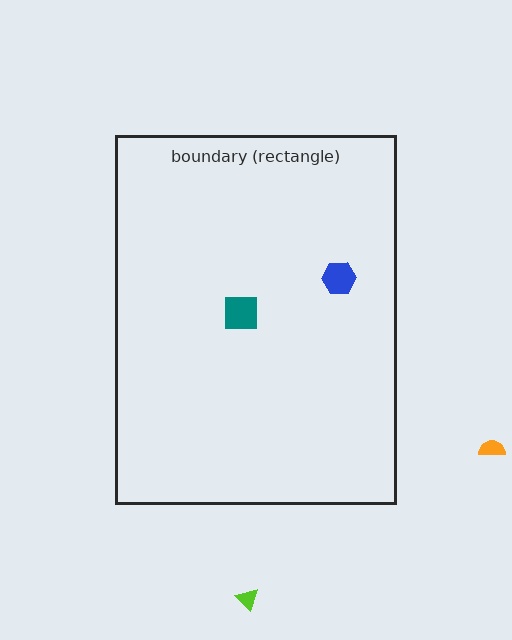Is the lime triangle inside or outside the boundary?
Outside.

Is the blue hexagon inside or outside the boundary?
Inside.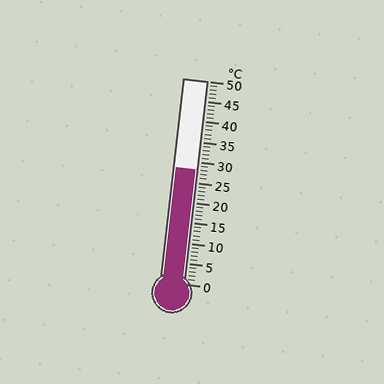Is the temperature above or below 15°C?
The temperature is above 15°C.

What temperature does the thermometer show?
The thermometer shows approximately 28°C.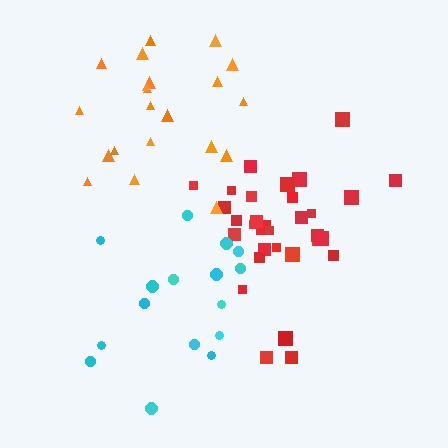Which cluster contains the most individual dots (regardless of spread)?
Red (31).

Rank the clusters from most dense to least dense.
red, orange, cyan.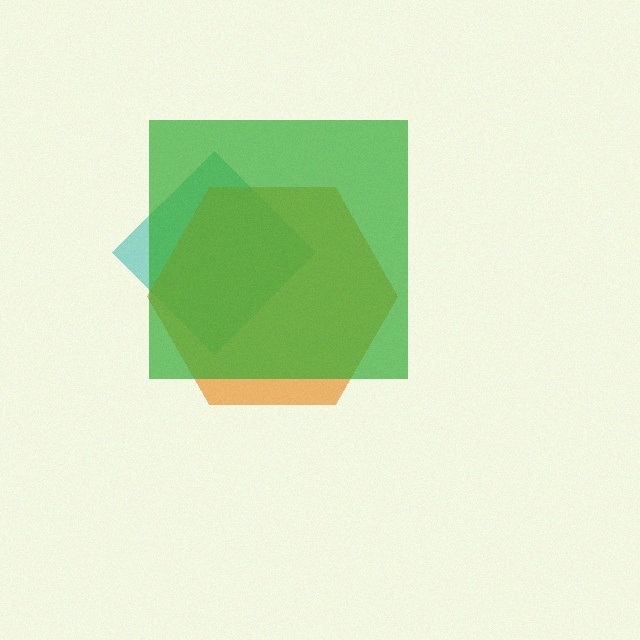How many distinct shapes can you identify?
There are 3 distinct shapes: a teal diamond, an orange hexagon, a green square.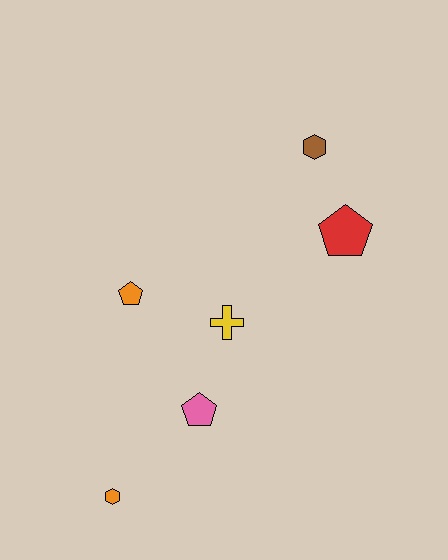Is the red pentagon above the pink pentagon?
Yes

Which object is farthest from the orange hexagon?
The brown hexagon is farthest from the orange hexagon.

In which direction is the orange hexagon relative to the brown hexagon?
The orange hexagon is below the brown hexagon.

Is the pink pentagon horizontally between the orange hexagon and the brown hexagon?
Yes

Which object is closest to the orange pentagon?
The yellow cross is closest to the orange pentagon.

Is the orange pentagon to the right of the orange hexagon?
Yes